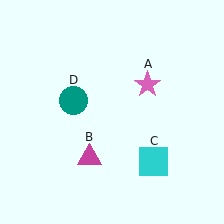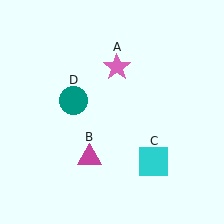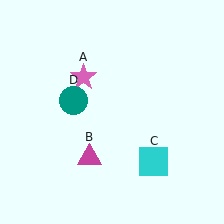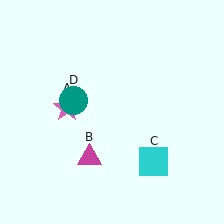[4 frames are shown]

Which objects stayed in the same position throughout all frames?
Magenta triangle (object B) and cyan square (object C) and teal circle (object D) remained stationary.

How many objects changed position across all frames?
1 object changed position: pink star (object A).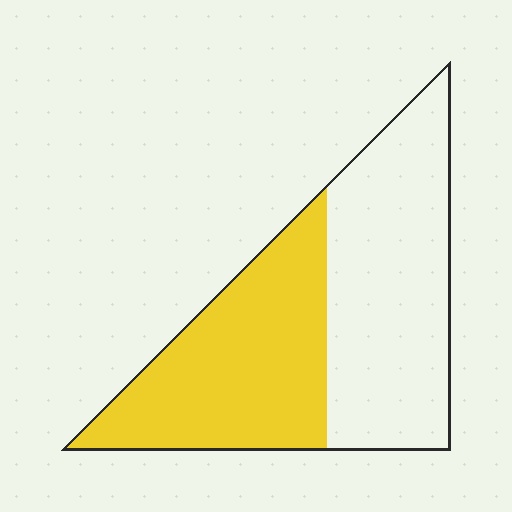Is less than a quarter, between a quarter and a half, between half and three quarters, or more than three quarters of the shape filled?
Between a quarter and a half.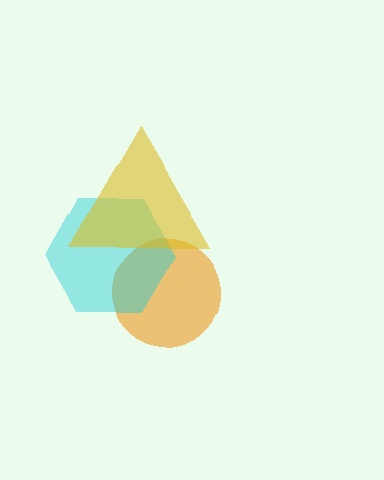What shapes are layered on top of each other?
The layered shapes are: an orange circle, a cyan hexagon, a yellow triangle.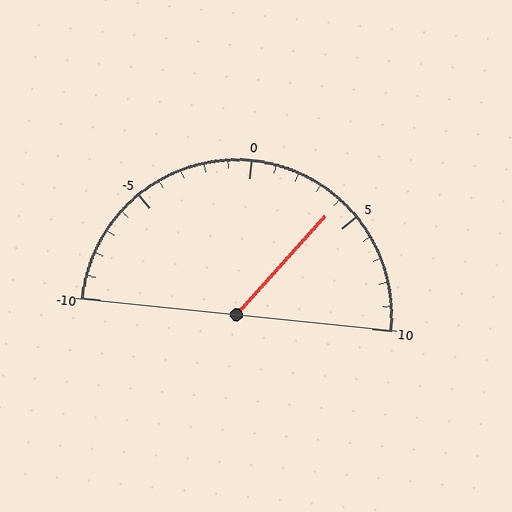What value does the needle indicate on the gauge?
The needle indicates approximately 4.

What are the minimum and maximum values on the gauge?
The gauge ranges from -10 to 10.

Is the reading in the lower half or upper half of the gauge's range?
The reading is in the upper half of the range (-10 to 10).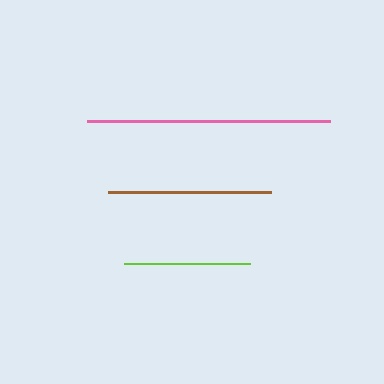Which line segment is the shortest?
The lime line is the shortest at approximately 126 pixels.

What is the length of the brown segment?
The brown segment is approximately 163 pixels long.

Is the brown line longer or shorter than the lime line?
The brown line is longer than the lime line.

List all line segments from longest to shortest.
From longest to shortest: pink, brown, lime.